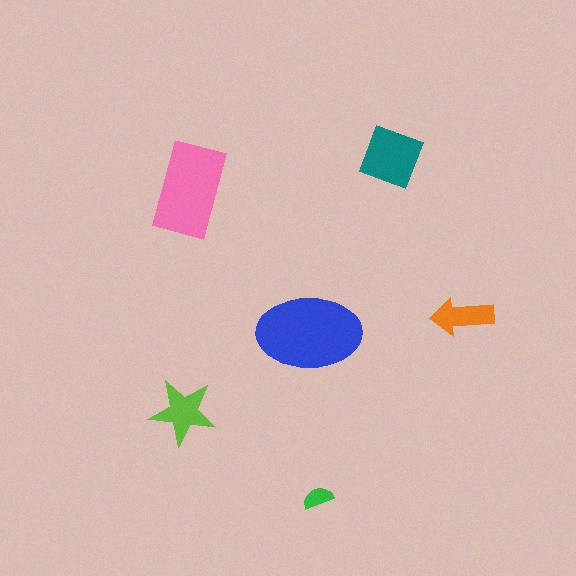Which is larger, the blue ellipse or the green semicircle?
The blue ellipse.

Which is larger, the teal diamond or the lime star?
The teal diamond.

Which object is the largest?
The blue ellipse.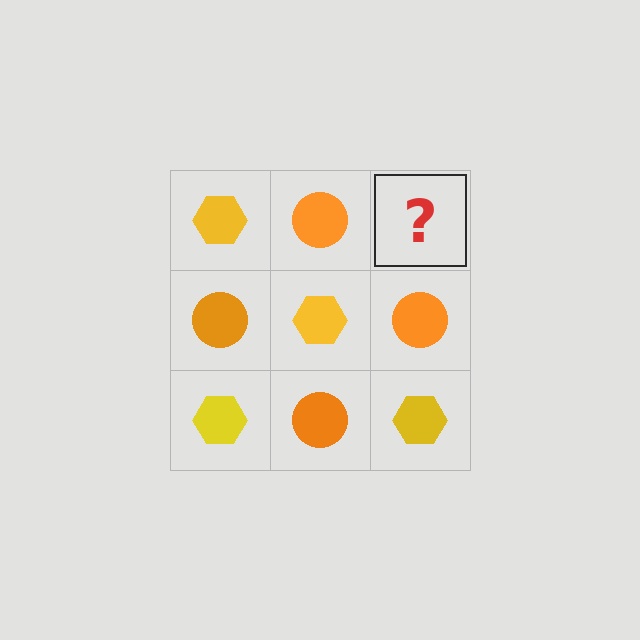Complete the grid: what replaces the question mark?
The question mark should be replaced with a yellow hexagon.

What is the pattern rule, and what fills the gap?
The rule is that it alternates yellow hexagon and orange circle in a checkerboard pattern. The gap should be filled with a yellow hexagon.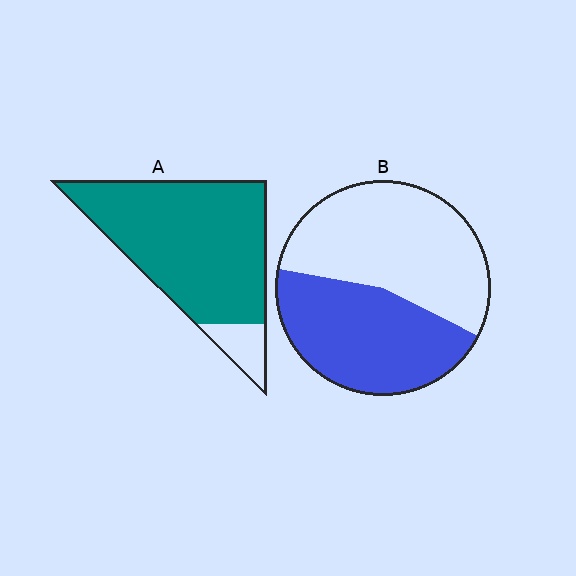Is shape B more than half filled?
No.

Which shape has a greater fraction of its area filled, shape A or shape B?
Shape A.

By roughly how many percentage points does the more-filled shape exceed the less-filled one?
By roughly 45 percentage points (A over B).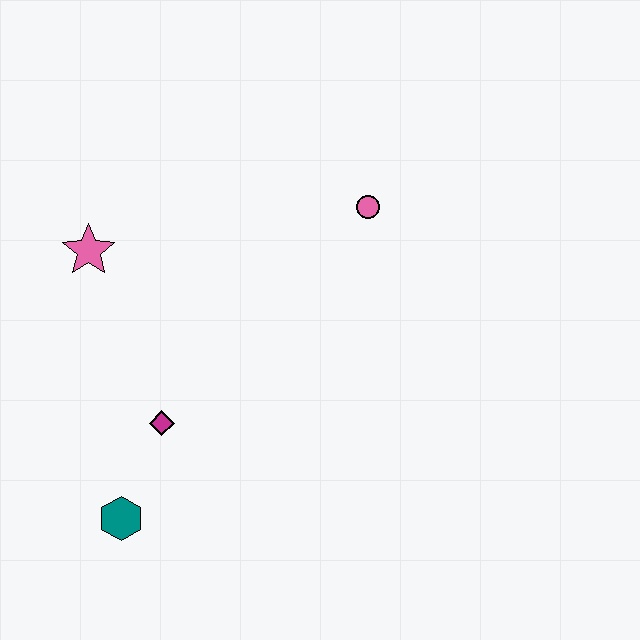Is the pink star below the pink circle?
Yes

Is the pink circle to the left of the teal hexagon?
No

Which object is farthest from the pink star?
The pink circle is farthest from the pink star.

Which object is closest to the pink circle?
The pink star is closest to the pink circle.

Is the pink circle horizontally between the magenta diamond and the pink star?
No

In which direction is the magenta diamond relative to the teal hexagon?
The magenta diamond is above the teal hexagon.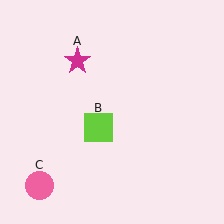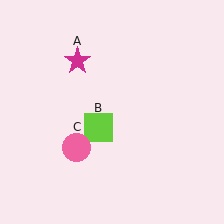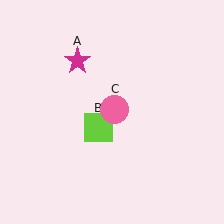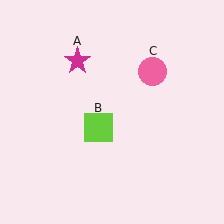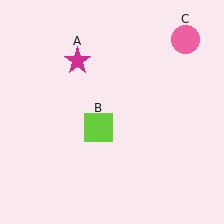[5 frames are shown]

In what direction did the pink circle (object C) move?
The pink circle (object C) moved up and to the right.